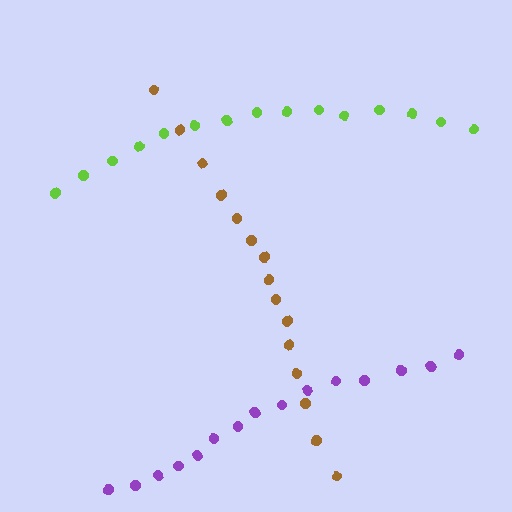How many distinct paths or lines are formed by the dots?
There are 3 distinct paths.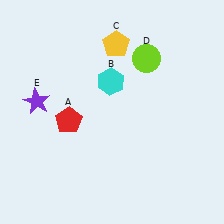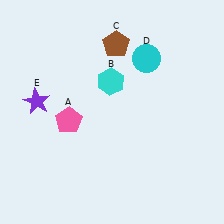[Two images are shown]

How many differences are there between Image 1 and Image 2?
There are 3 differences between the two images.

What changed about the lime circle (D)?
In Image 1, D is lime. In Image 2, it changed to cyan.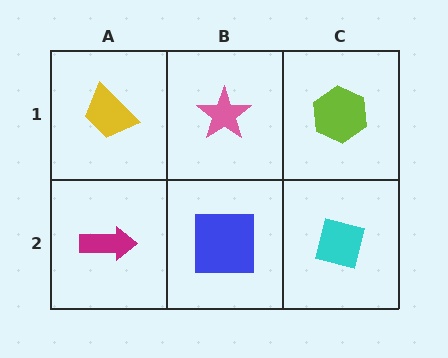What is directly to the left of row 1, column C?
A pink star.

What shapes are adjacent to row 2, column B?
A pink star (row 1, column B), a magenta arrow (row 2, column A), a cyan square (row 2, column C).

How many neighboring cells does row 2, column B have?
3.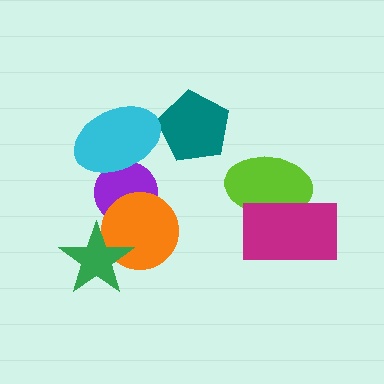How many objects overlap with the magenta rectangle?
1 object overlaps with the magenta rectangle.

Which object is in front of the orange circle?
The green star is in front of the orange circle.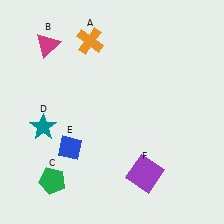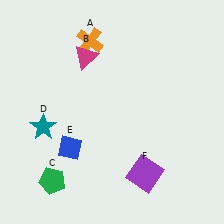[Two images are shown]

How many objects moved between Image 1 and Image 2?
1 object moved between the two images.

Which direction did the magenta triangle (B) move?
The magenta triangle (B) moved right.